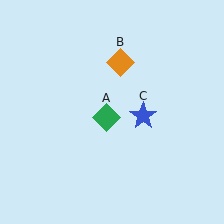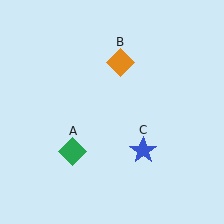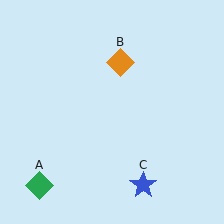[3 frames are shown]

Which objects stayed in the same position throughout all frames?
Orange diamond (object B) remained stationary.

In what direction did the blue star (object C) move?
The blue star (object C) moved down.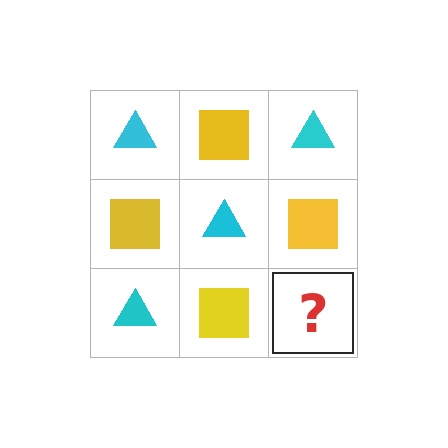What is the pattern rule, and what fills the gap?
The rule is that it alternates cyan triangle and yellow square in a checkerboard pattern. The gap should be filled with a cyan triangle.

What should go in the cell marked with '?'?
The missing cell should contain a cyan triangle.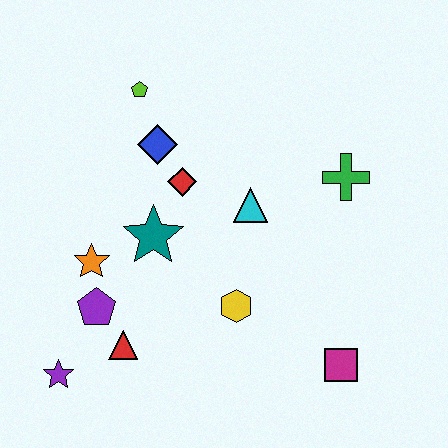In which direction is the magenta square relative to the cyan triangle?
The magenta square is below the cyan triangle.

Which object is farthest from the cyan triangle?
The purple star is farthest from the cyan triangle.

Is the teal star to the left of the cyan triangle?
Yes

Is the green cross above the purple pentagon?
Yes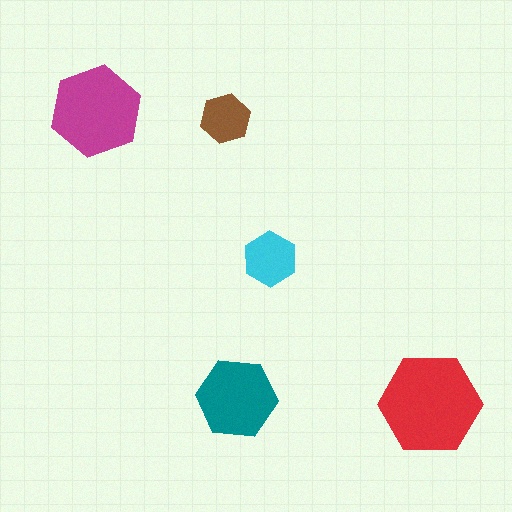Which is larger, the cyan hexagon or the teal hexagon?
The teal one.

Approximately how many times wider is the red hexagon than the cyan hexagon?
About 2 times wider.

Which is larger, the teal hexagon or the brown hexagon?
The teal one.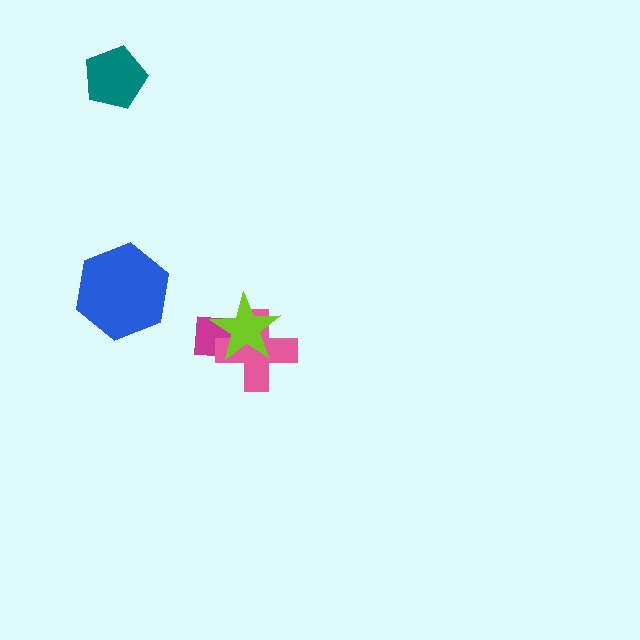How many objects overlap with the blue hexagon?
0 objects overlap with the blue hexagon.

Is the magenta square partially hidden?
Yes, it is partially covered by another shape.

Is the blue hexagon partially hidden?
No, no other shape covers it.